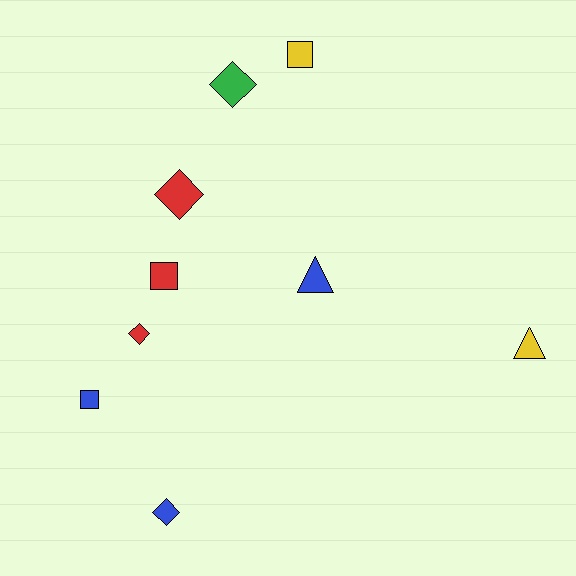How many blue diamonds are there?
There is 1 blue diamond.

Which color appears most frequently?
Red, with 3 objects.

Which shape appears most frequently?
Diamond, with 4 objects.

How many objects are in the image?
There are 9 objects.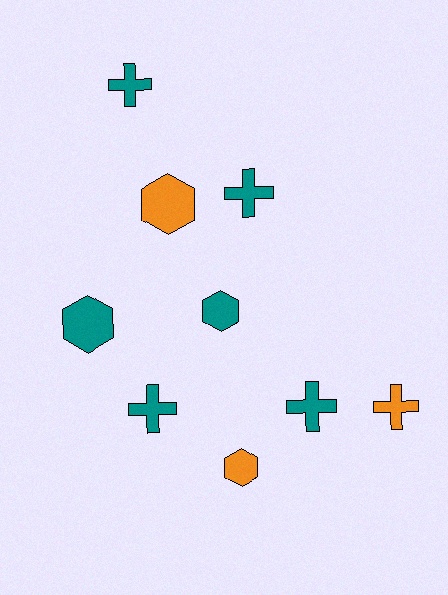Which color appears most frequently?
Teal, with 6 objects.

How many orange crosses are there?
There is 1 orange cross.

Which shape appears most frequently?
Cross, with 5 objects.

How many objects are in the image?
There are 9 objects.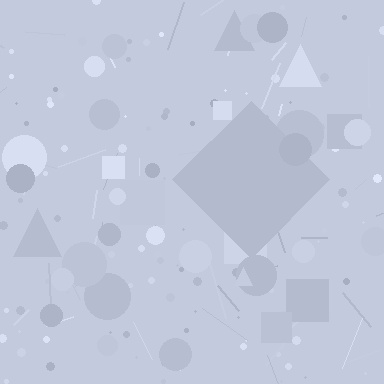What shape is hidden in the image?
A diamond is hidden in the image.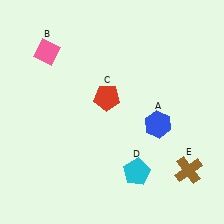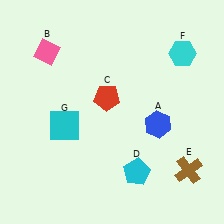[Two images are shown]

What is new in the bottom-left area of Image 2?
A cyan square (G) was added in the bottom-left area of Image 2.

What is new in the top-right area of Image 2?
A cyan hexagon (F) was added in the top-right area of Image 2.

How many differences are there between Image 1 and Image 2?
There are 2 differences between the two images.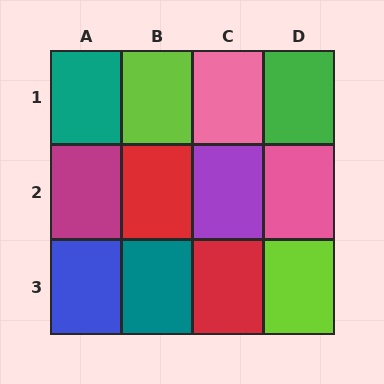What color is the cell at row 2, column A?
Magenta.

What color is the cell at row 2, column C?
Purple.